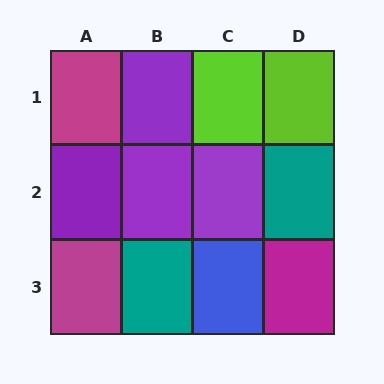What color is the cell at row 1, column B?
Purple.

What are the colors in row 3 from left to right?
Magenta, teal, blue, magenta.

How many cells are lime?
2 cells are lime.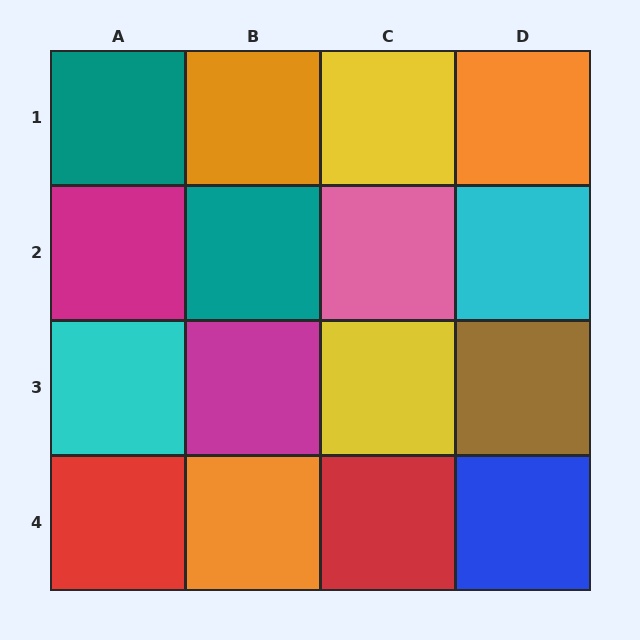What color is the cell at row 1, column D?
Orange.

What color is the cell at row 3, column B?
Magenta.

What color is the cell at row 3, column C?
Yellow.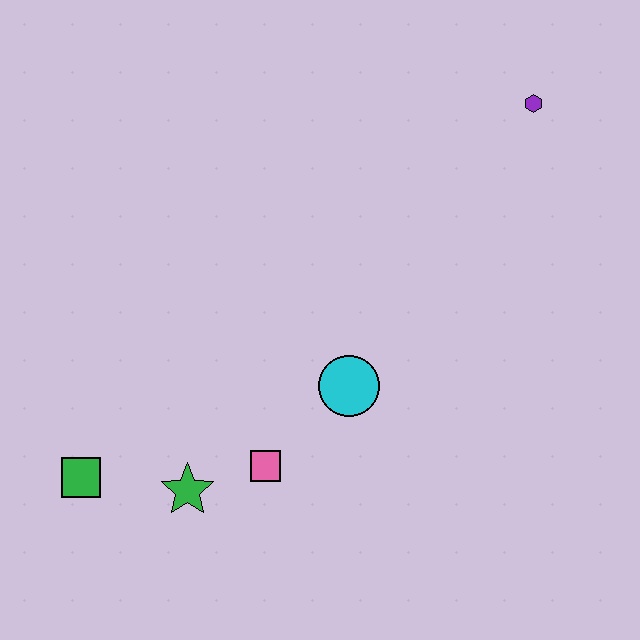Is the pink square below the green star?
No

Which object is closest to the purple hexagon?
The cyan circle is closest to the purple hexagon.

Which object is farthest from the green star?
The purple hexagon is farthest from the green star.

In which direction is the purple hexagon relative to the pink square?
The purple hexagon is above the pink square.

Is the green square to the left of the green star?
Yes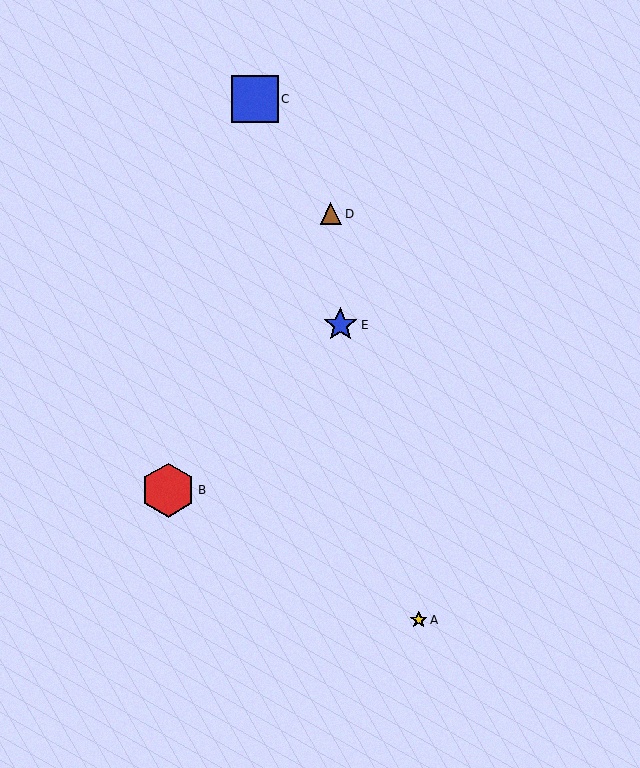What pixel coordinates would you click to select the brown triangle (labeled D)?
Click at (331, 214) to select the brown triangle D.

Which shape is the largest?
The red hexagon (labeled B) is the largest.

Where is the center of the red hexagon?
The center of the red hexagon is at (168, 490).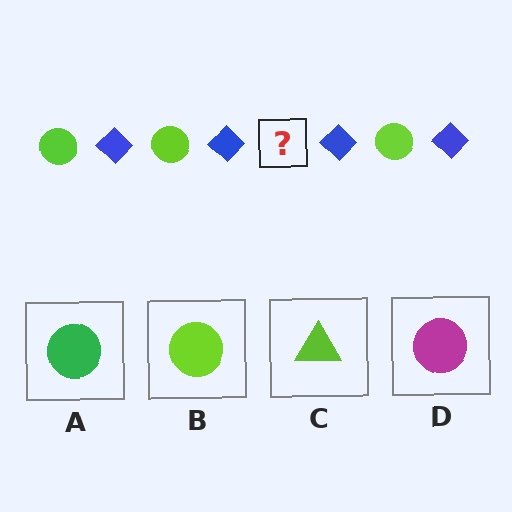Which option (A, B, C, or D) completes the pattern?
B.